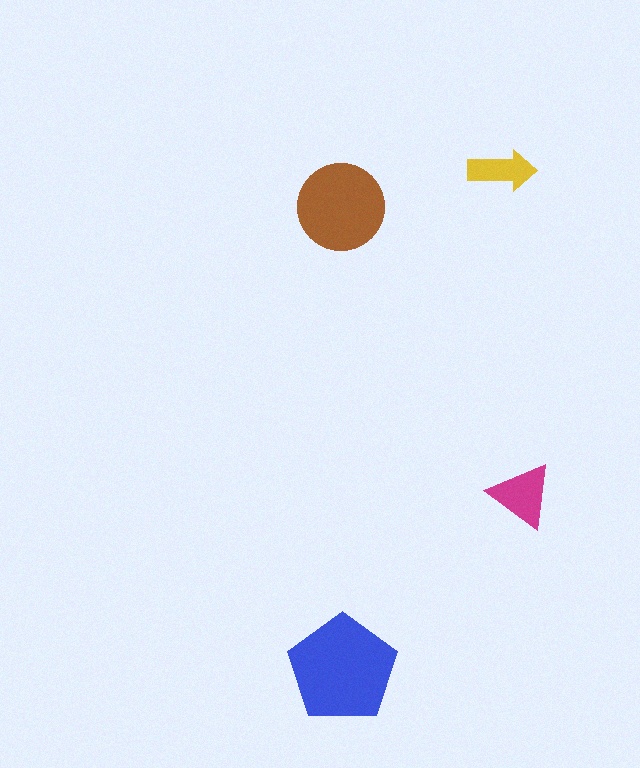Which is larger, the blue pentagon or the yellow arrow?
The blue pentagon.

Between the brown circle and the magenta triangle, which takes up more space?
The brown circle.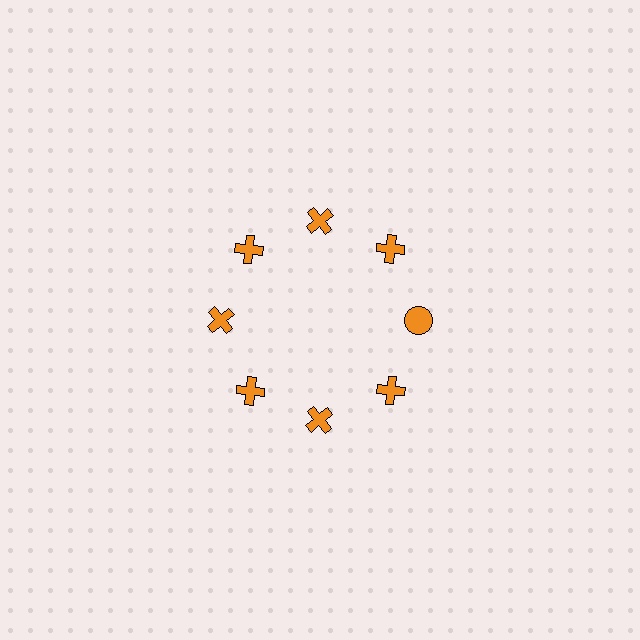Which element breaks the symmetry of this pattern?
The orange circle at roughly the 3 o'clock position breaks the symmetry. All other shapes are orange crosses.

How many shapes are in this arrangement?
There are 8 shapes arranged in a ring pattern.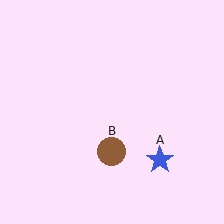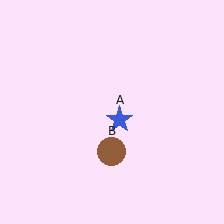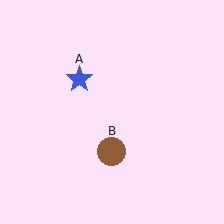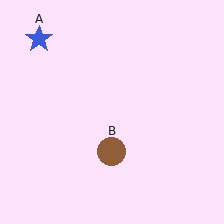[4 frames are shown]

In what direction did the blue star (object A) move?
The blue star (object A) moved up and to the left.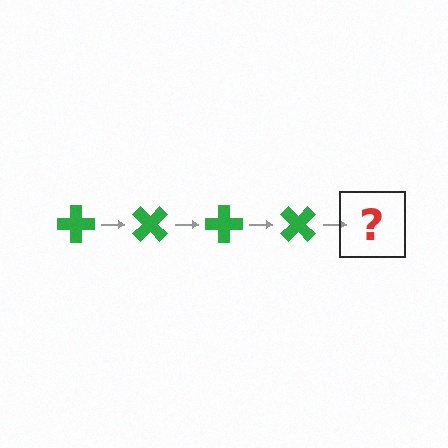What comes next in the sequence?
The next element should be a green cross rotated 180 degrees.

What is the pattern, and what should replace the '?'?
The pattern is that the cross rotates 45 degrees each step. The '?' should be a green cross rotated 180 degrees.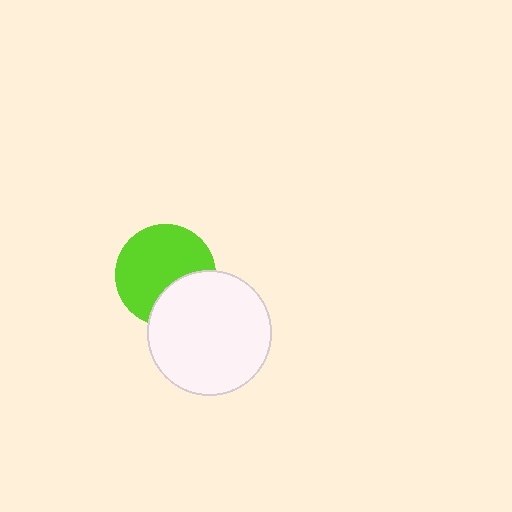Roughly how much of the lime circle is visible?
Most of it is visible (roughly 70%).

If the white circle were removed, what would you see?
You would see the complete lime circle.